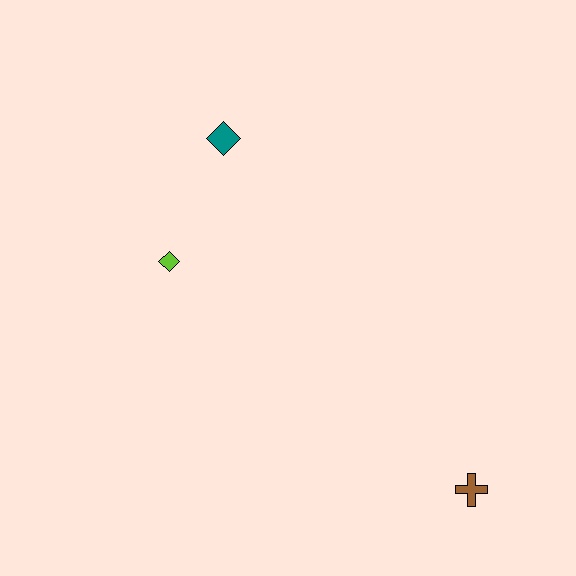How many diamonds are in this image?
There are 2 diamonds.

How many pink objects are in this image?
There are no pink objects.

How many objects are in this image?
There are 3 objects.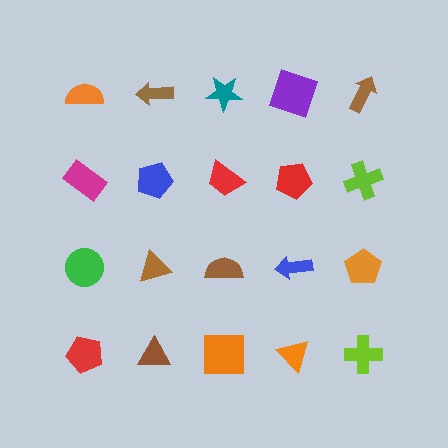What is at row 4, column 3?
An orange square.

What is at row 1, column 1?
An orange semicircle.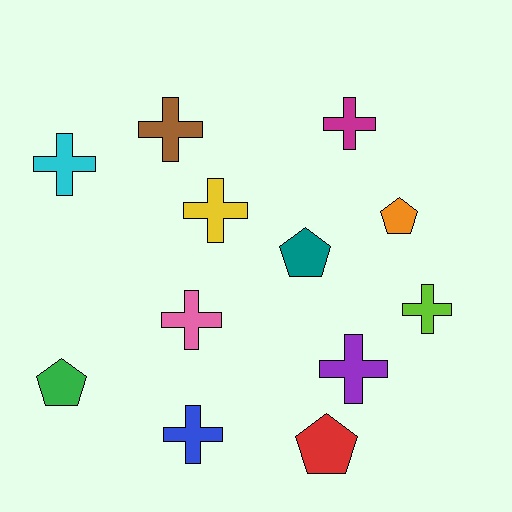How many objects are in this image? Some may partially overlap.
There are 12 objects.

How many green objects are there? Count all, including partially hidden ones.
There is 1 green object.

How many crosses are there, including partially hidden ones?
There are 8 crosses.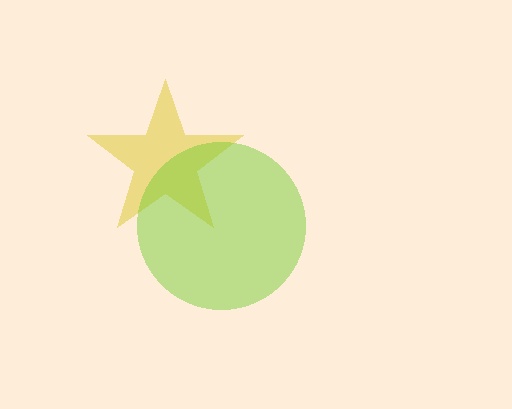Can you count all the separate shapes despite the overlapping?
Yes, there are 2 separate shapes.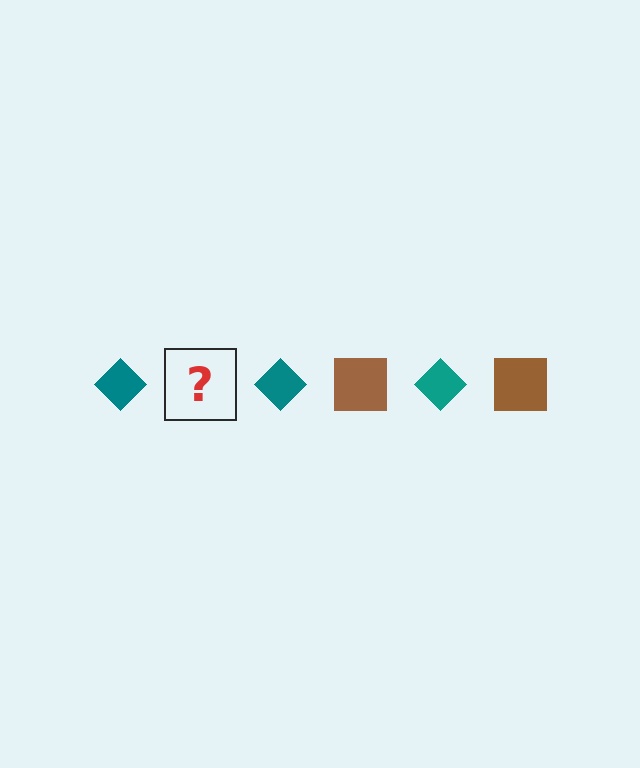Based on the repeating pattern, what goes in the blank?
The blank should be a brown square.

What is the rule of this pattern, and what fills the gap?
The rule is that the pattern alternates between teal diamond and brown square. The gap should be filled with a brown square.